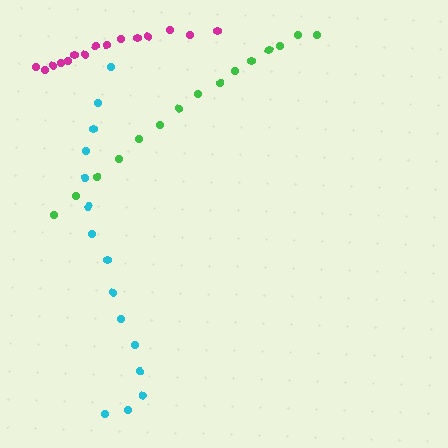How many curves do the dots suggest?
There are 3 distinct paths.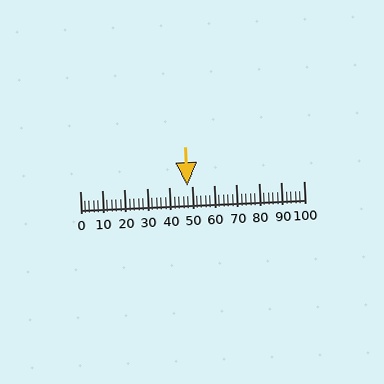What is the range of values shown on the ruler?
The ruler shows values from 0 to 100.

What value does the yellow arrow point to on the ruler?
The yellow arrow points to approximately 48.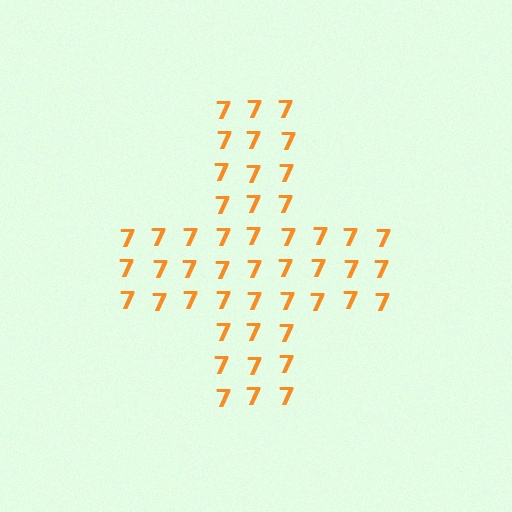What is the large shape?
The large shape is a cross.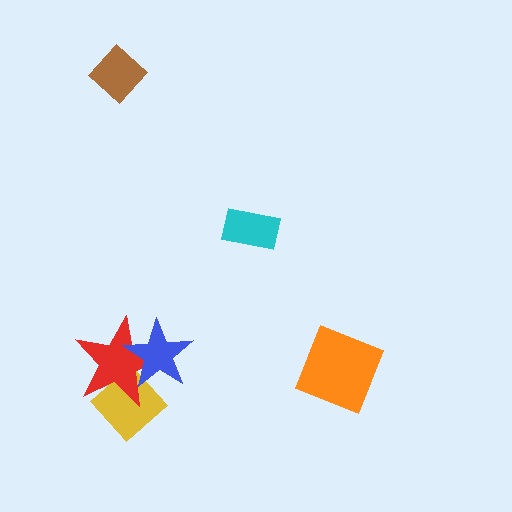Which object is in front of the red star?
The blue star is in front of the red star.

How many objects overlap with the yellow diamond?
2 objects overlap with the yellow diamond.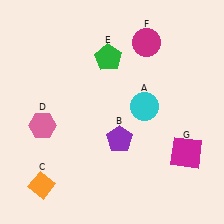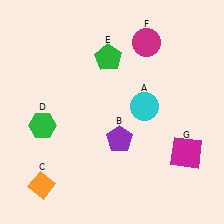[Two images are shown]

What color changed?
The hexagon (D) changed from pink in Image 1 to green in Image 2.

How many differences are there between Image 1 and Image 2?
There is 1 difference between the two images.